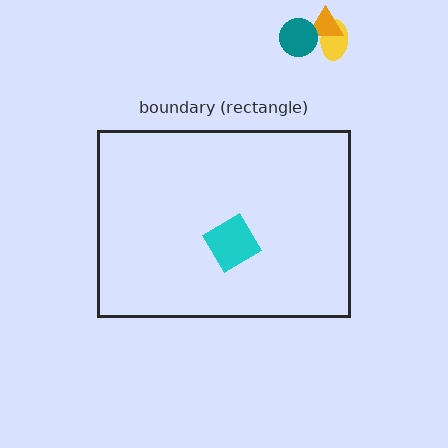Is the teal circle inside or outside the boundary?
Outside.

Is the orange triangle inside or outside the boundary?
Outside.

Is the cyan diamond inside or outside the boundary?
Inside.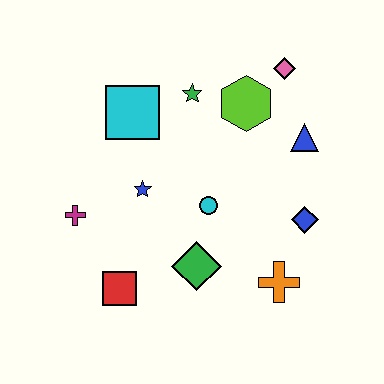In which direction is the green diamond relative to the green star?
The green diamond is below the green star.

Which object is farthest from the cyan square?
The orange cross is farthest from the cyan square.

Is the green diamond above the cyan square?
No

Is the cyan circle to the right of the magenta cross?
Yes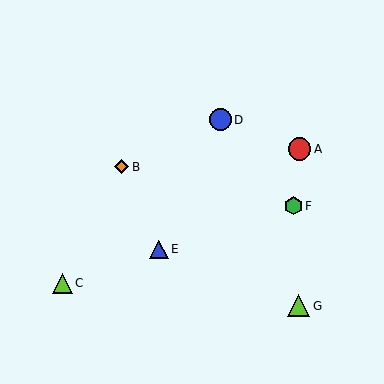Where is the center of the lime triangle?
The center of the lime triangle is at (62, 283).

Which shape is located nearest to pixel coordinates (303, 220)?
The green hexagon (labeled F) at (293, 206) is nearest to that location.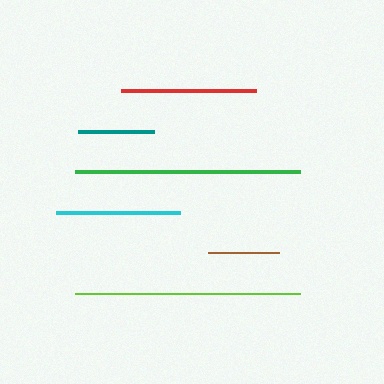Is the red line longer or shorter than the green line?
The green line is longer than the red line.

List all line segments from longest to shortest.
From longest to shortest: lime, green, red, cyan, teal, brown.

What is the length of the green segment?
The green segment is approximately 225 pixels long.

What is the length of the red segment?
The red segment is approximately 135 pixels long.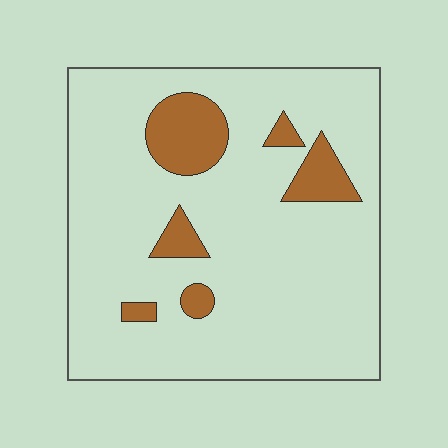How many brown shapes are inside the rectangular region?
6.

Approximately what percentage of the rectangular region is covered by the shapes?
Approximately 15%.